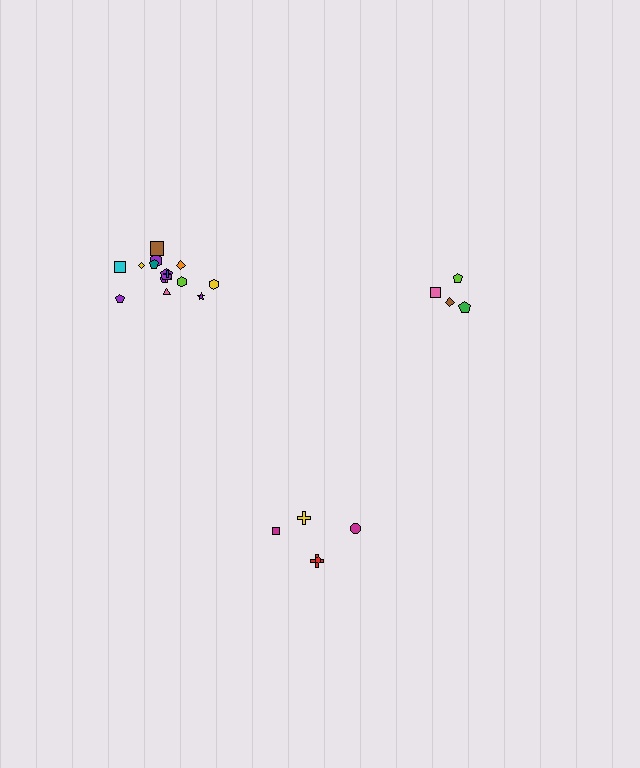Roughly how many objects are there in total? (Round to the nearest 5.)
Roughly 25 objects in total.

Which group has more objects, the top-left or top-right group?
The top-left group.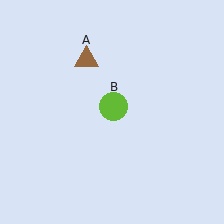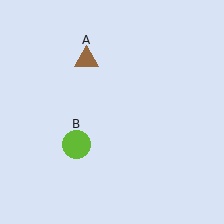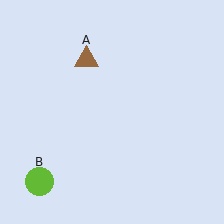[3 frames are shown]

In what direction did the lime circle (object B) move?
The lime circle (object B) moved down and to the left.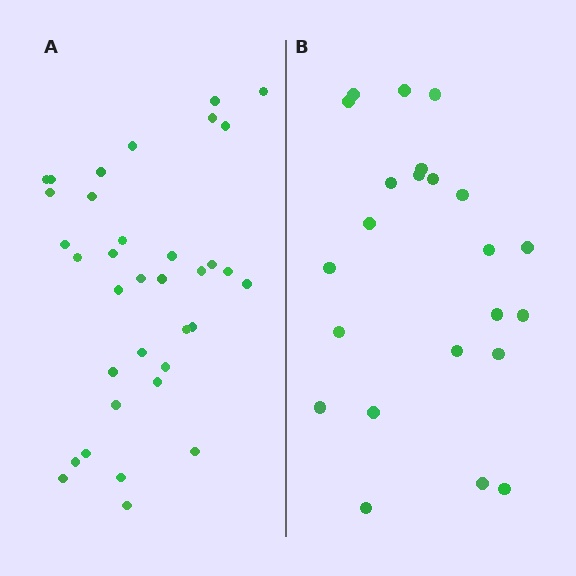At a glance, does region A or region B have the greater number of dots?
Region A (the left region) has more dots.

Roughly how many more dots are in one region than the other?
Region A has roughly 12 or so more dots than region B.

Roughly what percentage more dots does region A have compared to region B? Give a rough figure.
About 50% more.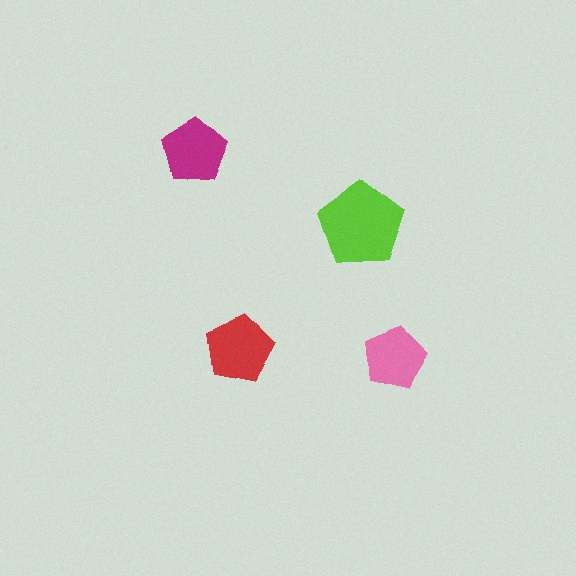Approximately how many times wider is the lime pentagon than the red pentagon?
About 1.5 times wider.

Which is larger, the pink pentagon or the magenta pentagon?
The magenta one.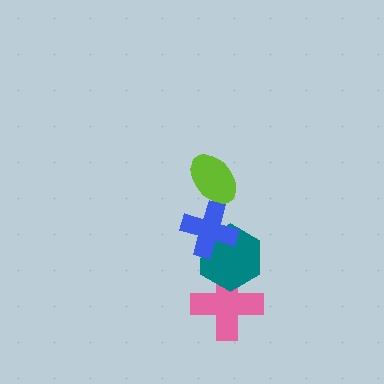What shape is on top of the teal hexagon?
The blue cross is on top of the teal hexagon.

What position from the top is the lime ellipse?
The lime ellipse is 1st from the top.